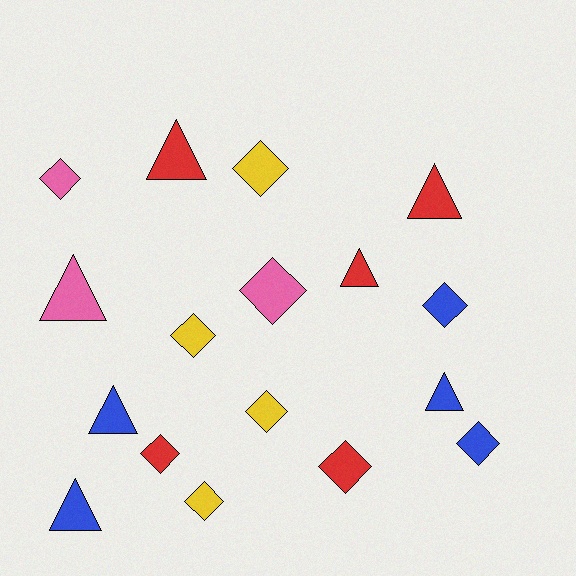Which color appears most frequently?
Blue, with 5 objects.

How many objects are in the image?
There are 17 objects.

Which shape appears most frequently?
Diamond, with 10 objects.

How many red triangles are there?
There are 3 red triangles.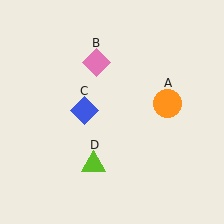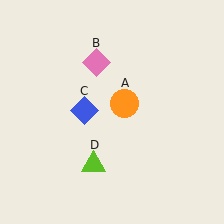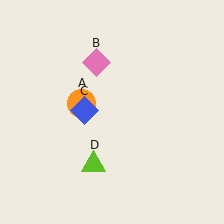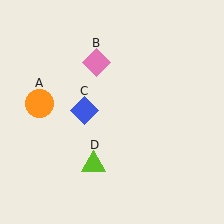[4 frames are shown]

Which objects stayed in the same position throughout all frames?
Pink diamond (object B) and blue diamond (object C) and lime triangle (object D) remained stationary.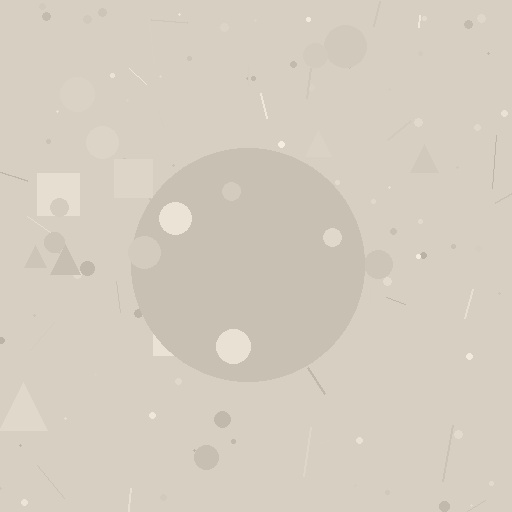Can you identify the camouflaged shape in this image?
The camouflaged shape is a circle.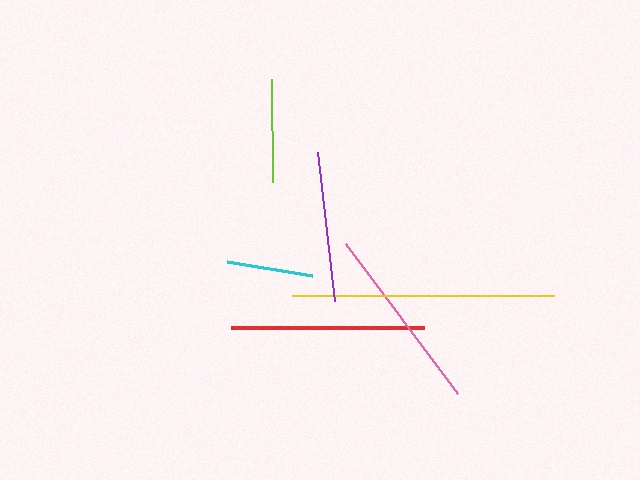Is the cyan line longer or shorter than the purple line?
The purple line is longer than the cyan line.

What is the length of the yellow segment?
The yellow segment is approximately 262 pixels long.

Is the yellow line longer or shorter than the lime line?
The yellow line is longer than the lime line.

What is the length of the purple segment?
The purple segment is approximately 150 pixels long.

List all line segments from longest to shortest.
From longest to shortest: yellow, red, pink, purple, lime, cyan.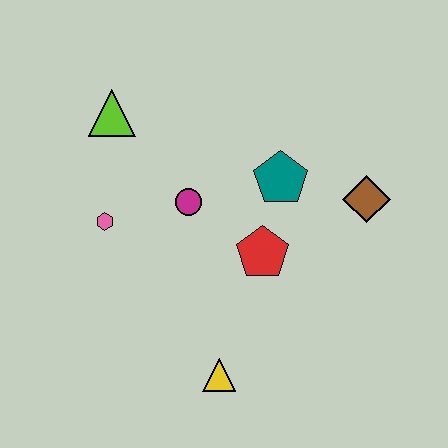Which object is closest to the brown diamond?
The teal pentagon is closest to the brown diamond.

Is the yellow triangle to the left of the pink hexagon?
No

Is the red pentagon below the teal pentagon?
Yes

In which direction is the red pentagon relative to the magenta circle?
The red pentagon is to the right of the magenta circle.